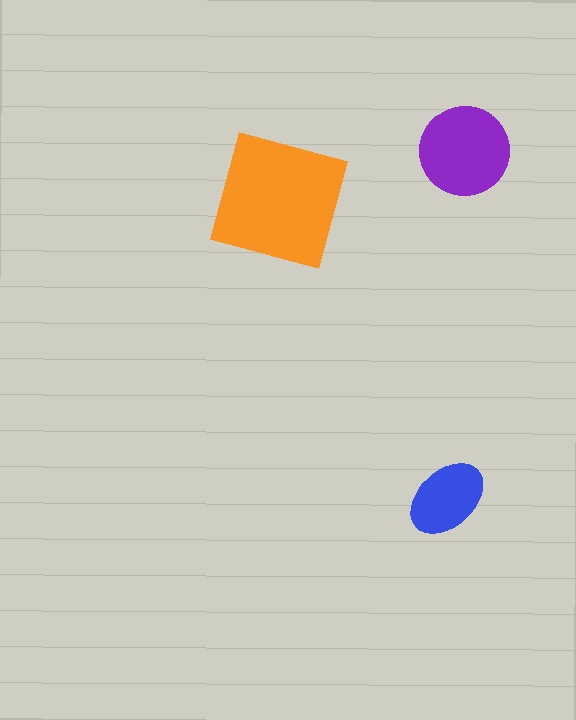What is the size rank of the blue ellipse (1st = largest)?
3rd.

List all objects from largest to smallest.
The orange square, the purple circle, the blue ellipse.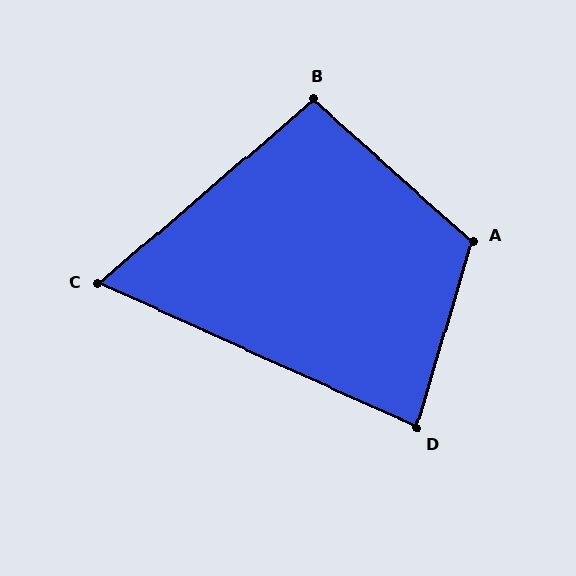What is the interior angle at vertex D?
Approximately 82 degrees (acute).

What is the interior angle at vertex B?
Approximately 98 degrees (obtuse).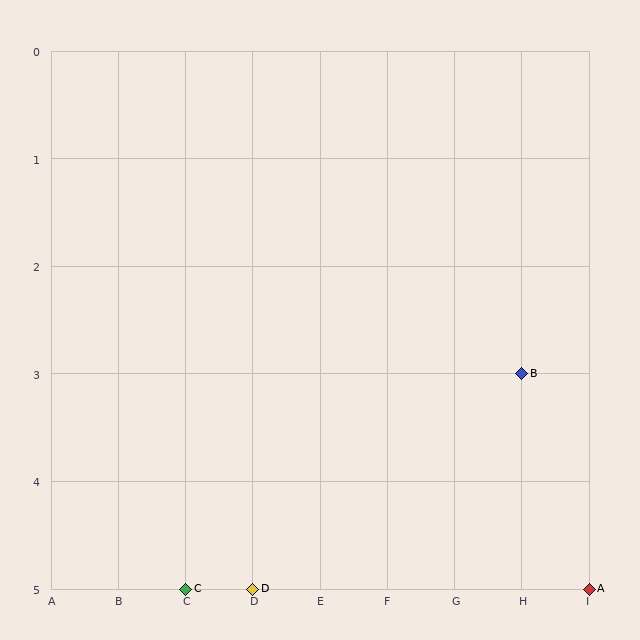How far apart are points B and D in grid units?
Points B and D are 4 columns and 2 rows apart (about 4.5 grid units diagonally).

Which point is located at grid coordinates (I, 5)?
Point A is at (I, 5).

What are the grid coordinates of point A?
Point A is at grid coordinates (I, 5).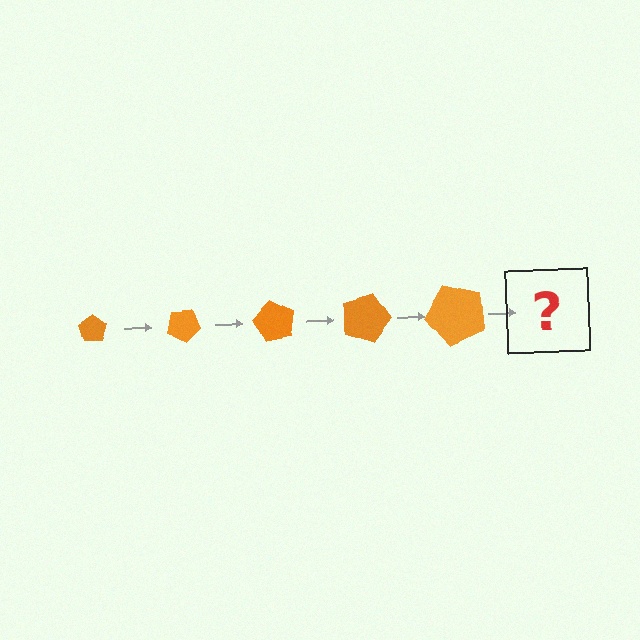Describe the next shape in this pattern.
It should be a pentagon, larger than the previous one and rotated 150 degrees from the start.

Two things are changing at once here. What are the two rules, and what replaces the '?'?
The two rules are that the pentagon grows larger each step and it rotates 30 degrees each step. The '?' should be a pentagon, larger than the previous one and rotated 150 degrees from the start.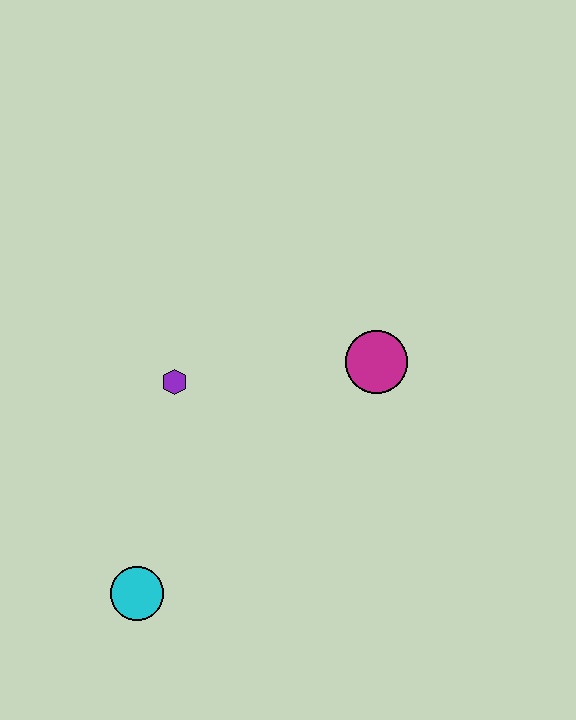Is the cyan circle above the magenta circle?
No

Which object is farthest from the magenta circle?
The cyan circle is farthest from the magenta circle.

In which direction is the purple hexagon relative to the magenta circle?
The purple hexagon is to the left of the magenta circle.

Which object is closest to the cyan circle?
The purple hexagon is closest to the cyan circle.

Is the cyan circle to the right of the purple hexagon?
No